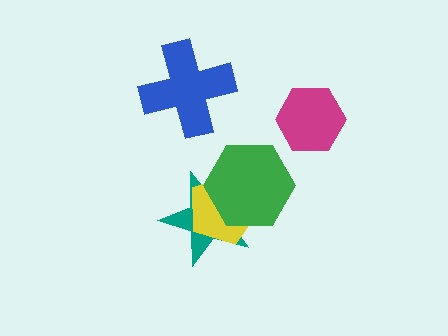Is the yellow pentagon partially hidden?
Yes, it is partially covered by another shape.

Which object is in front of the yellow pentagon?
The green hexagon is in front of the yellow pentagon.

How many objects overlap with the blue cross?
0 objects overlap with the blue cross.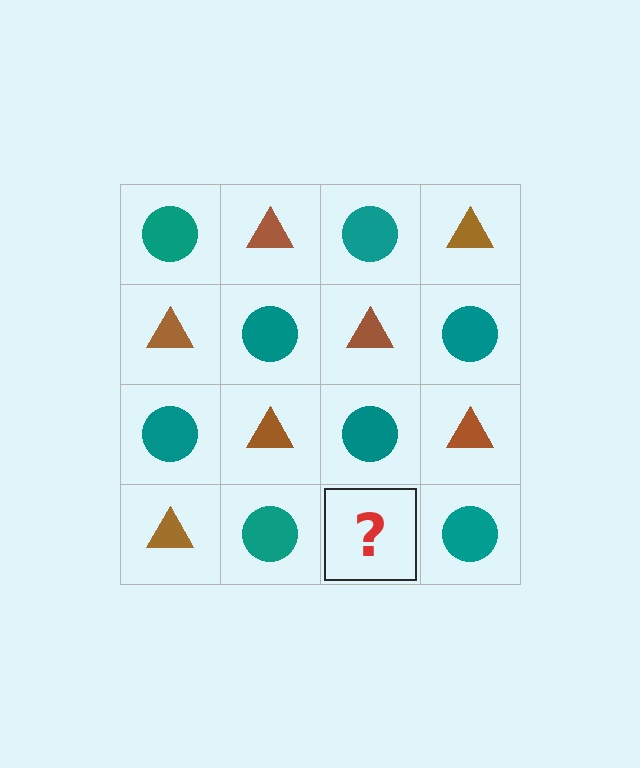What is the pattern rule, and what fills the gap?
The rule is that it alternates teal circle and brown triangle in a checkerboard pattern. The gap should be filled with a brown triangle.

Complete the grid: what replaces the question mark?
The question mark should be replaced with a brown triangle.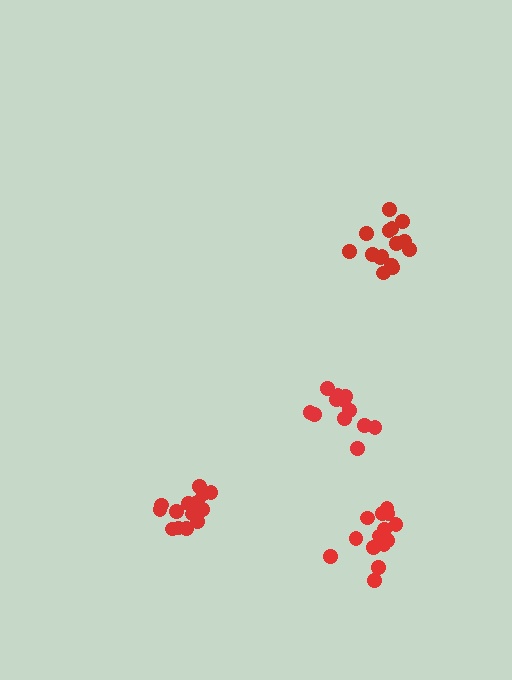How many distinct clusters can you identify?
There are 4 distinct clusters.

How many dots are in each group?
Group 1: 15 dots, Group 2: 14 dots, Group 3: 12 dots, Group 4: 14 dots (55 total).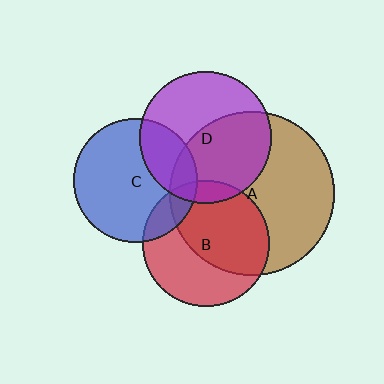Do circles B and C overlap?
Yes.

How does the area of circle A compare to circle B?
Approximately 1.7 times.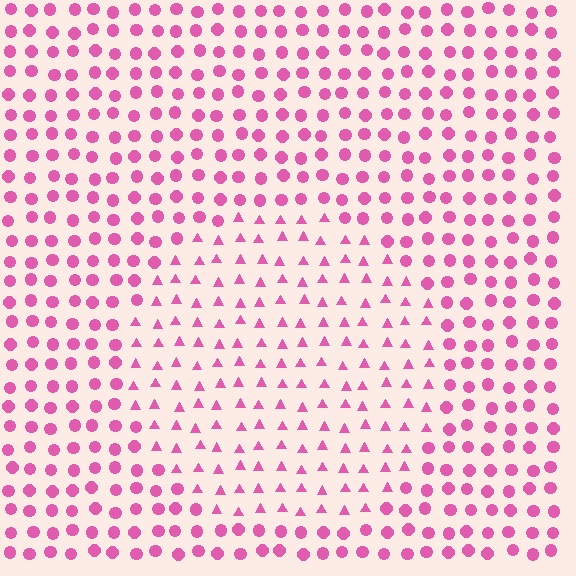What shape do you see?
I see a circle.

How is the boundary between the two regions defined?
The boundary is defined by a change in element shape: triangles inside vs. circles outside. All elements share the same color and spacing.